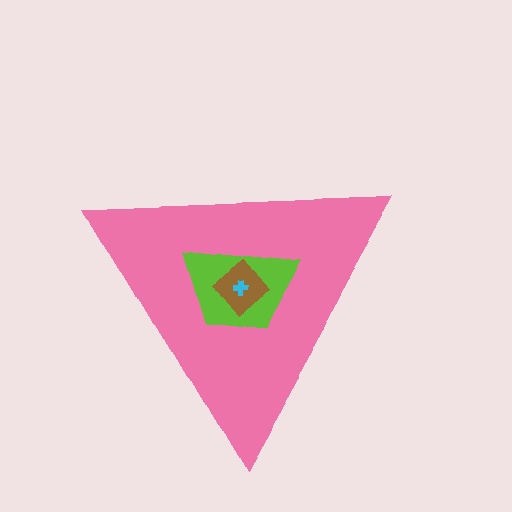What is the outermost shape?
The pink triangle.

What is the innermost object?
The cyan cross.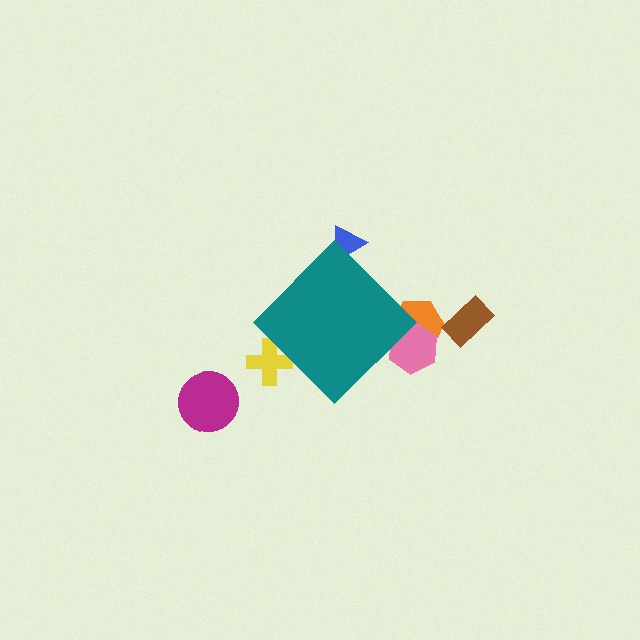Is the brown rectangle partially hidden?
No, the brown rectangle is fully visible.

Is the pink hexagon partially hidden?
Yes, the pink hexagon is partially hidden behind the teal diamond.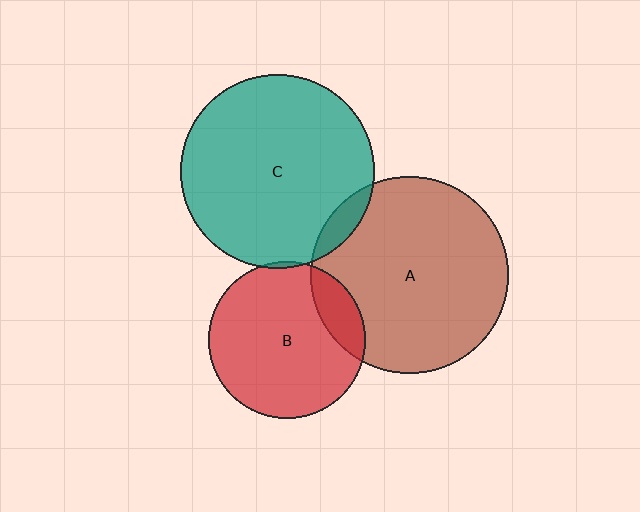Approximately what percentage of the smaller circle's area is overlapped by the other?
Approximately 5%.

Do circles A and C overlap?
Yes.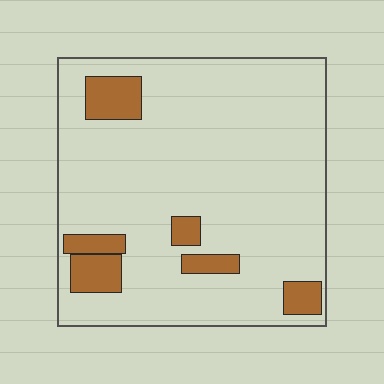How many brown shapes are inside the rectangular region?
6.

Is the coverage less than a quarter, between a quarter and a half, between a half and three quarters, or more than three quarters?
Less than a quarter.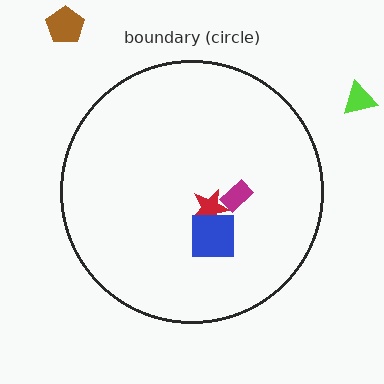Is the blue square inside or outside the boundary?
Inside.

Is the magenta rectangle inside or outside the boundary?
Inside.